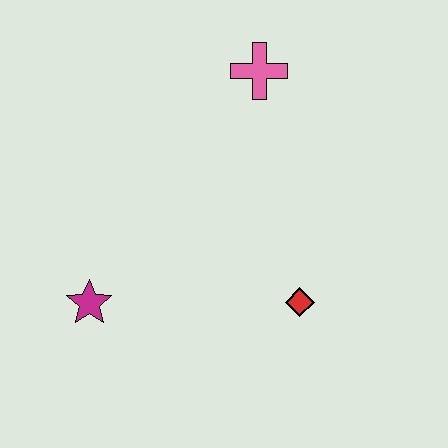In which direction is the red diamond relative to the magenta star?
The red diamond is to the right of the magenta star.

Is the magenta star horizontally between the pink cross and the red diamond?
No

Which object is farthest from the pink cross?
The magenta star is farthest from the pink cross.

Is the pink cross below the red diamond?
No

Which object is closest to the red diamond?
The magenta star is closest to the red diamond.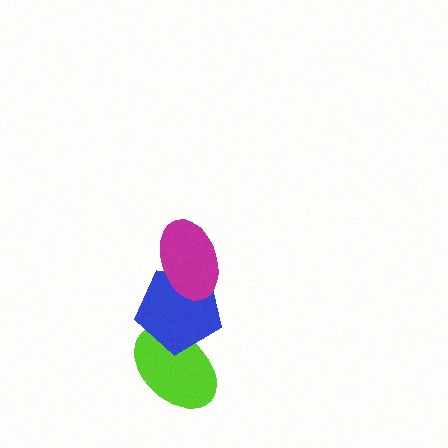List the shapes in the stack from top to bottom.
From top to bottom: the magenta ellipse, the blue pentagon, the lime ellipse.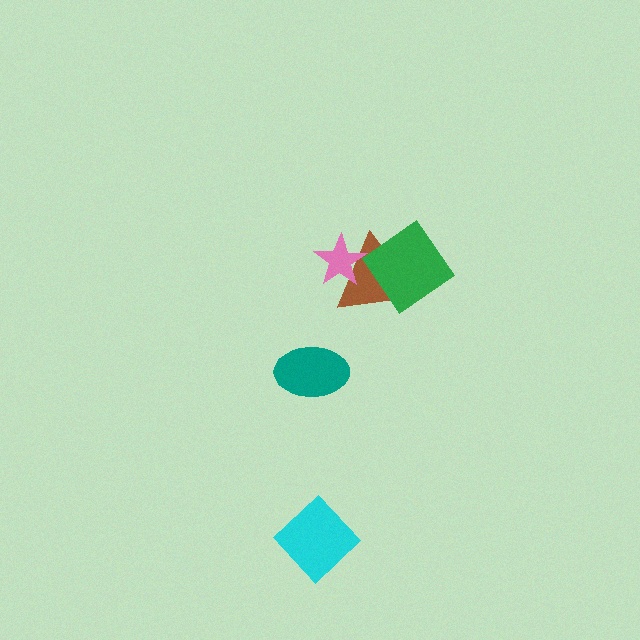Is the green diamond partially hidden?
No, no other shape covers it.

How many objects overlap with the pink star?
1 object overlaps with the pink star.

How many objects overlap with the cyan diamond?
0 objects overlap with the cyan diamond.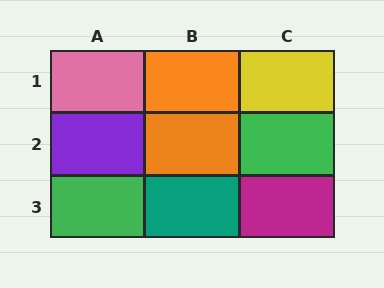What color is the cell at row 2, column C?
Green.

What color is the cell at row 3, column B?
Teal.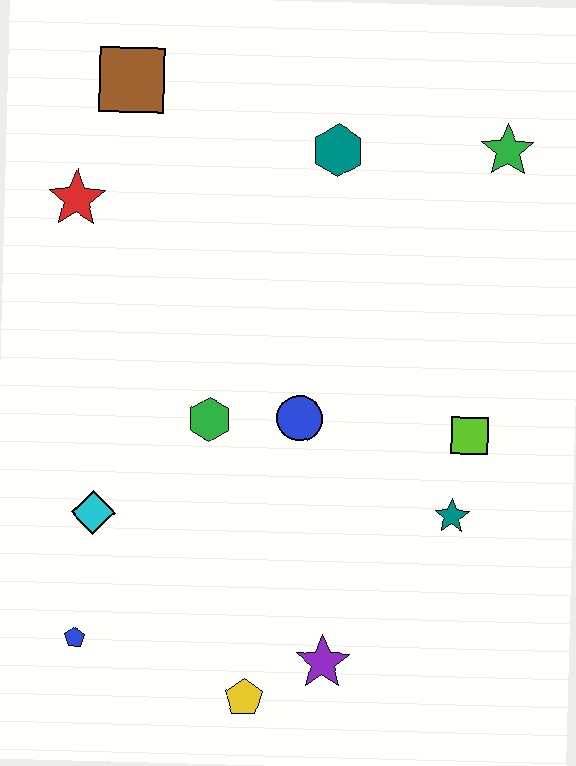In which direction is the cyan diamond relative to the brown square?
The cyan diamond is below the brown square.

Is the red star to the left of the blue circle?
Yes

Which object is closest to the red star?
The brown square is closest to the red star.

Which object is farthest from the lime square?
The brown square is farthest from the lime square.